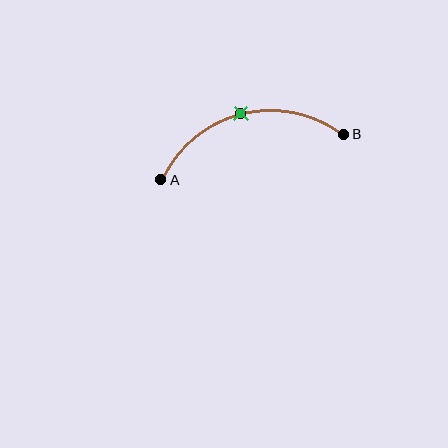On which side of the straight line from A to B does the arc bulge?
The arc bulges above the straight line connecting A and B.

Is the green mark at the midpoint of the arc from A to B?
Yes. The green mark lies on the arc at equal arc-length from both A and B — it is the arc midpoint.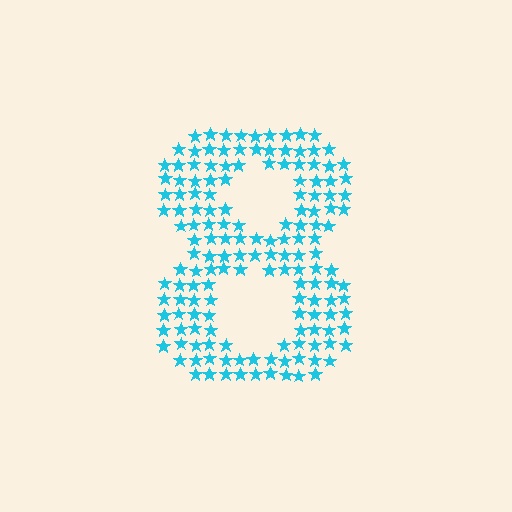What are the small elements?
The small elements are stars.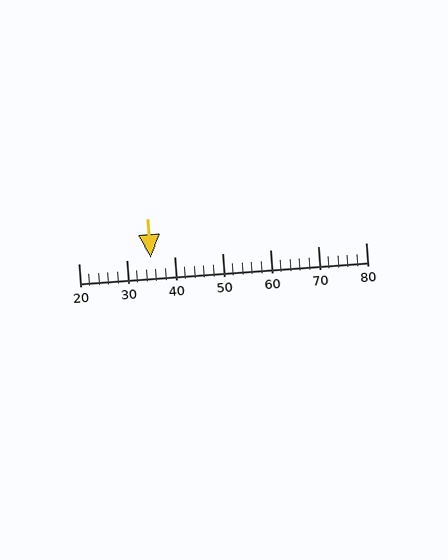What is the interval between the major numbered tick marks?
The major tick marks are spaced 10 units apart.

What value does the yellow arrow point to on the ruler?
The yellow arrow points to approximately 35.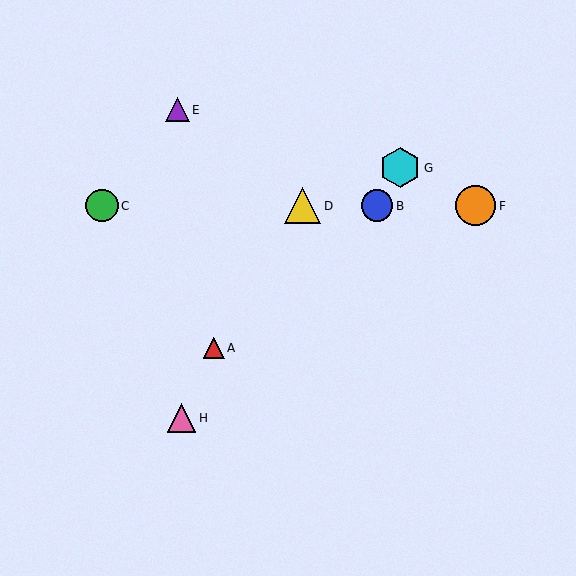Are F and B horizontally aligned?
Yes, both are at y≈206.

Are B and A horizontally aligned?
No, B is at y≈206 and A is at y≈348.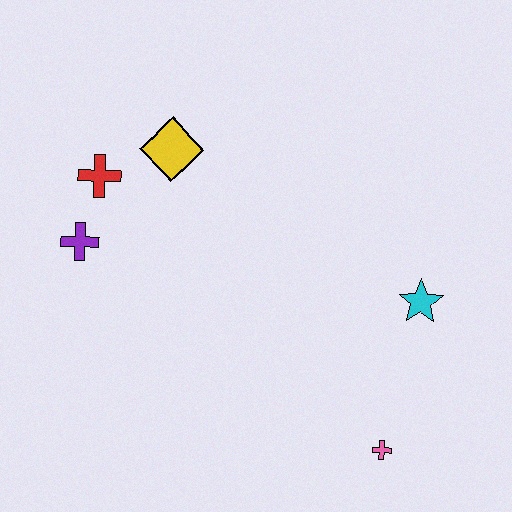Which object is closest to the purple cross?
The red cross is closest to the purple cross.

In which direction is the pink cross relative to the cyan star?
The pink cross is below the cyan star.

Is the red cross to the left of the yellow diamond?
Yes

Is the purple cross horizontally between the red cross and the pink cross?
No